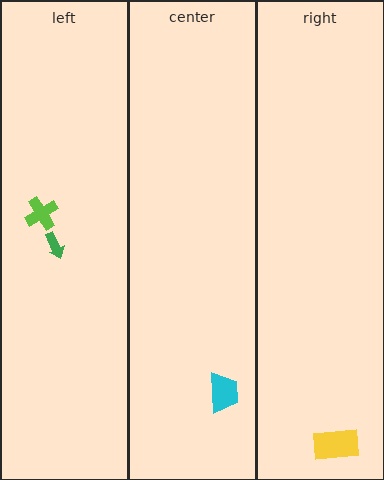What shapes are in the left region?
The green arrow, the lime cross.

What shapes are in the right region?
The yellow rectangle.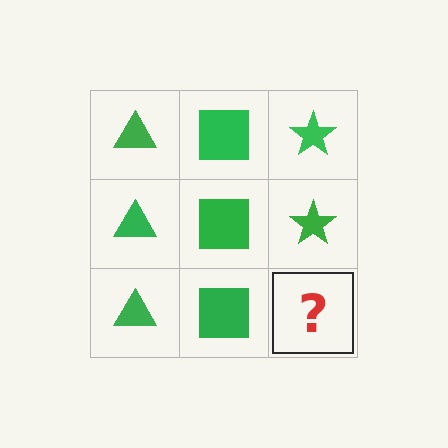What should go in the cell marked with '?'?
The missing cell should contain a green star.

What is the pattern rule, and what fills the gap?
The rule is that each column has a consistent shape. The gap should be filled with a green star.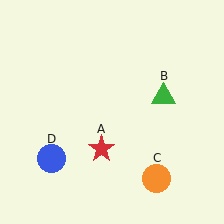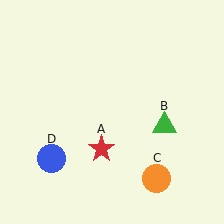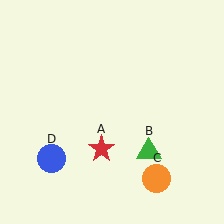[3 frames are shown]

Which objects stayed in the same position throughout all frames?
Red star (object A) and orange circle (object C) and blue circle (object D) remained stationary.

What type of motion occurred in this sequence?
The green triangle (object B) rotated clockwise around the center of the scene.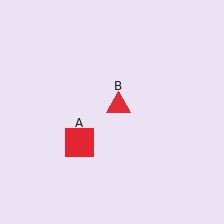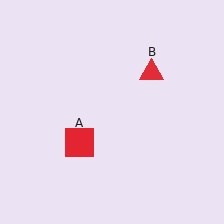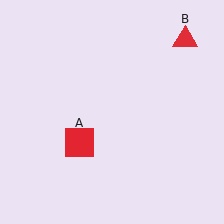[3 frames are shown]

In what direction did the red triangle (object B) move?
The red triangle (object B) moved up and to the right.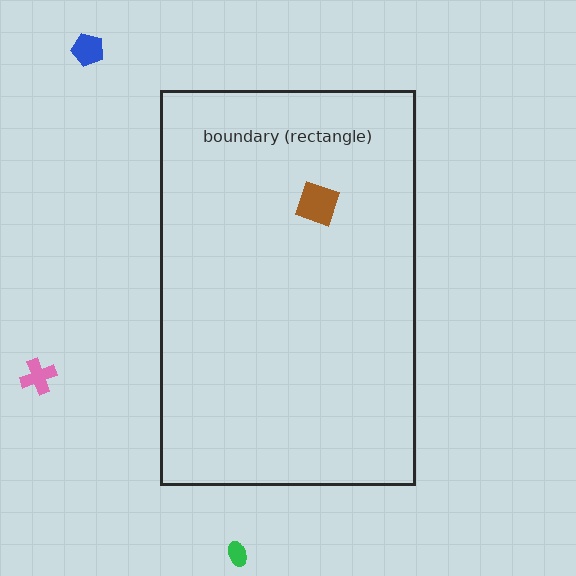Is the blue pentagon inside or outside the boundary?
Outside.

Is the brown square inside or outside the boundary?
Inside.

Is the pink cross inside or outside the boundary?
Outside.